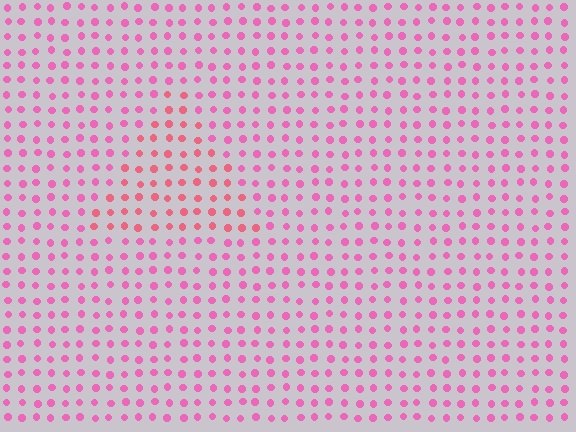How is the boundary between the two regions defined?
The boundary is defined purely by a slight shift in hue (about 25 degrees). Spacing, size, and orientation are identical on both sides.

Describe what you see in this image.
The image is filled with small pink elements in a uniform arrangement. A triangle-shaped region is visible where the elements are tinted to a slightly different hue, forming a subtle color boundary.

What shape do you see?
I see a triangle.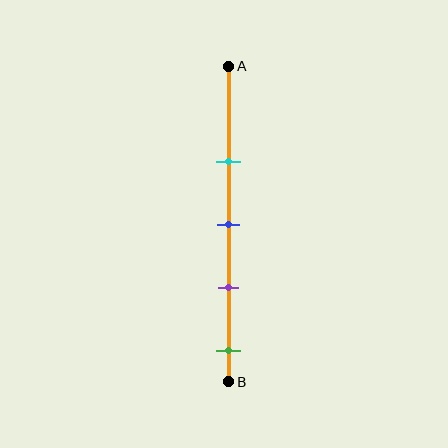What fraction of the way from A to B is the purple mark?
The purple mark is approximately 70% (0.7) of the way from A to B.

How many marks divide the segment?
There are 4 marks dividing the segment.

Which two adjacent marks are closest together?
The blue and purple marks are the closest adjacent pair.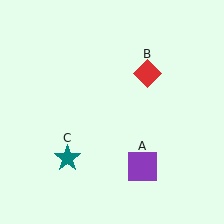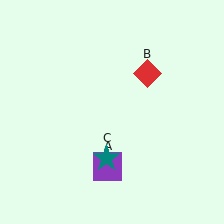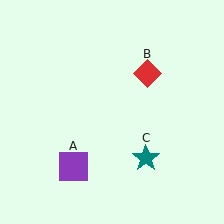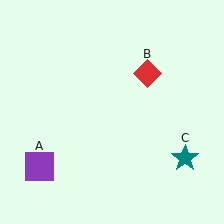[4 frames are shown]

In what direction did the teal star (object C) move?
The teal star (object C) moved right.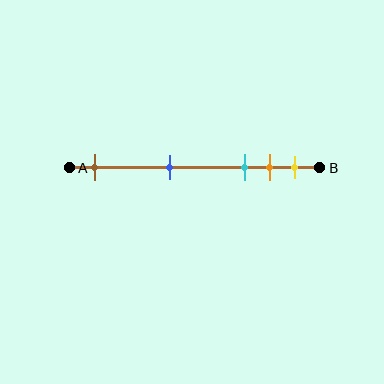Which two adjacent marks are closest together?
The orange and yellow marks are the closest adjacent pair.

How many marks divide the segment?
There are 5 marks dividing the segment.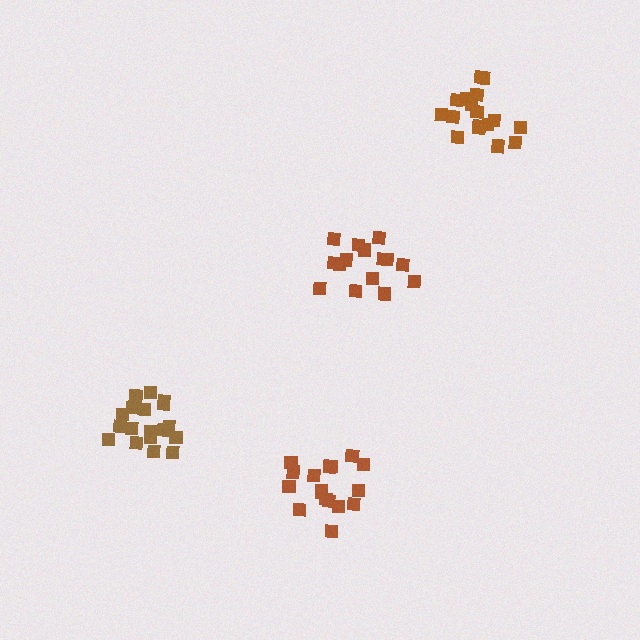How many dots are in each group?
Group 1: 15 dots, Group 2: 17 dots, Group 3: 17 dots, Group 4: 20 dots (69 total).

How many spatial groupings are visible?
There are 4 spatial groupings.